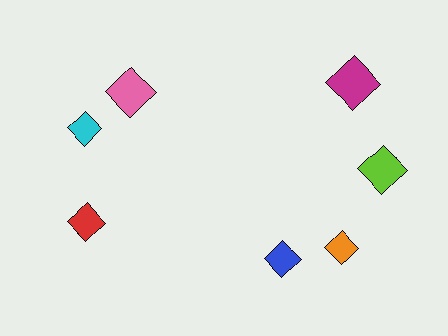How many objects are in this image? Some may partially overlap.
There are 7 objects.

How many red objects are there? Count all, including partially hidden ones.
There is 1 red object.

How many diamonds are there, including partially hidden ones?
There are 7 diamonds.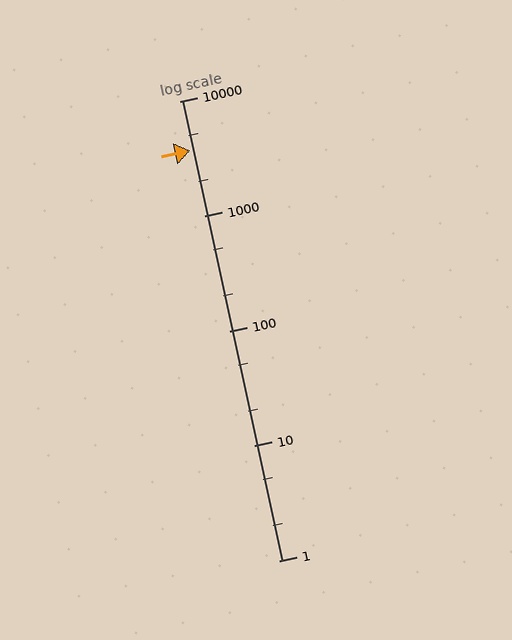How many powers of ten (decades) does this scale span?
The scale spans 4 decades, from 1 to 10000.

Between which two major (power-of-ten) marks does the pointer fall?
The pointer is between 1000 and 10000.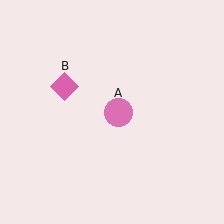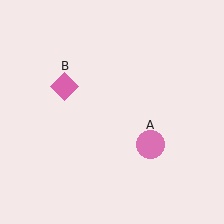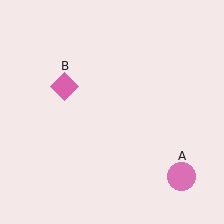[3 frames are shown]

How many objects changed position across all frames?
1 object changed position: pink circle (object A).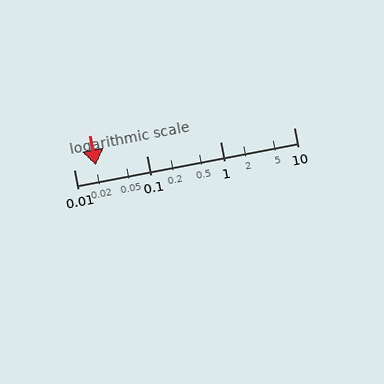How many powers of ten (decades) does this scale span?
The scale spans 3 decades, from 0.01 to 10.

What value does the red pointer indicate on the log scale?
The pointer indicates approximately 0.02.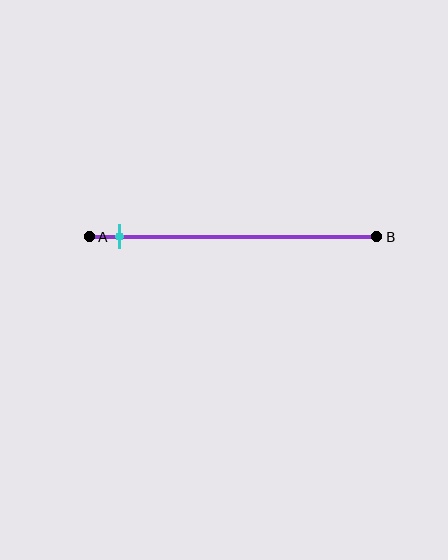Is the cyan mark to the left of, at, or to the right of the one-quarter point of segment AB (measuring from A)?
The cyan mark is to the left of the one-quarter point of segment AB.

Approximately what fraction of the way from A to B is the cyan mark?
The cyan mark is approximately 10% of the way from A to B.